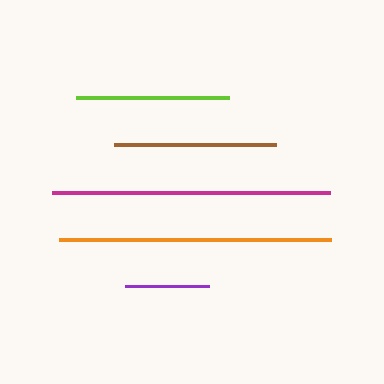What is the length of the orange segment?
The orange segment is approximately 272 pixels long.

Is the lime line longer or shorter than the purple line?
The lime line is longer than the purple line.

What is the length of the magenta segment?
The magenta segment is approximately 278 pixels long.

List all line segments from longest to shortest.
From longest to shortest: magenta, orange, brown, lime, purple.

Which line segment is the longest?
The magenta line is the longest at approximately 278 pixels.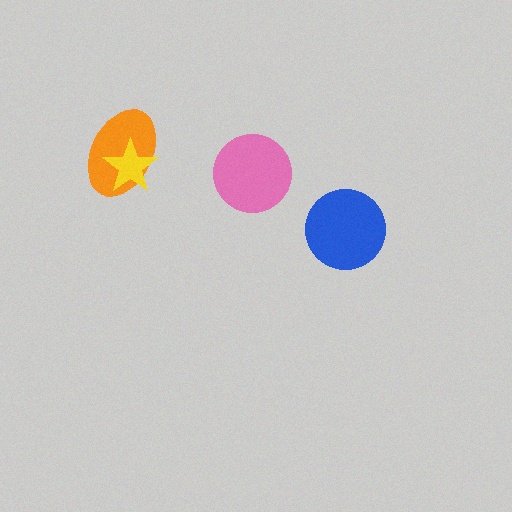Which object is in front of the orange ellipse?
The yellow star is in front of the orange ellipse.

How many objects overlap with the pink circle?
0 objects overlap with the pink circle.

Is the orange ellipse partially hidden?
Yes, it is partially covered by another shape.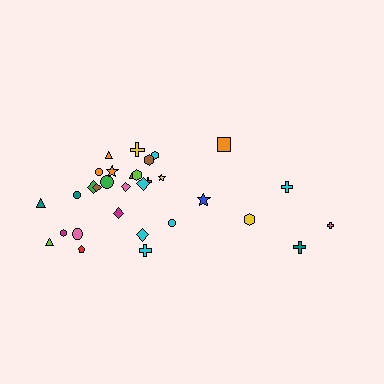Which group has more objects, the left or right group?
The left group.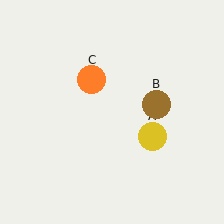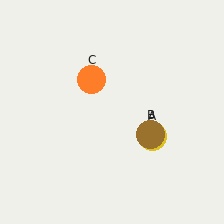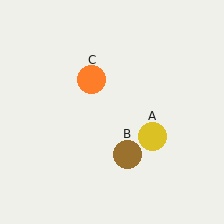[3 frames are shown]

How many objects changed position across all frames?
1 object changed position: brown circle (object B).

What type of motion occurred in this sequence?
The brown circle (object B) rotated clockwise around the center of the scene.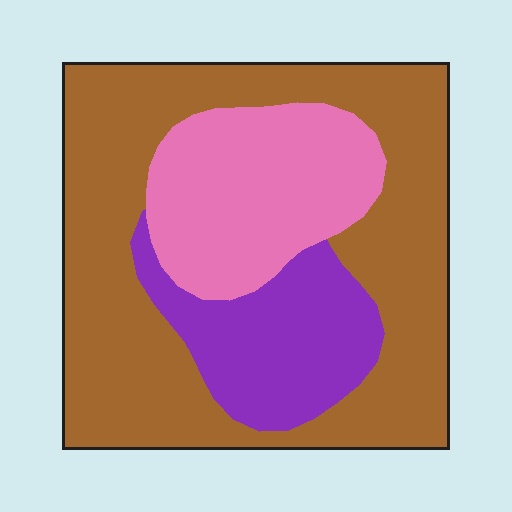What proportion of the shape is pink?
Pink takes up less than a quarter of the shape.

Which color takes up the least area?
Purple, at roughly 20%.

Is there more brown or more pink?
Brown.